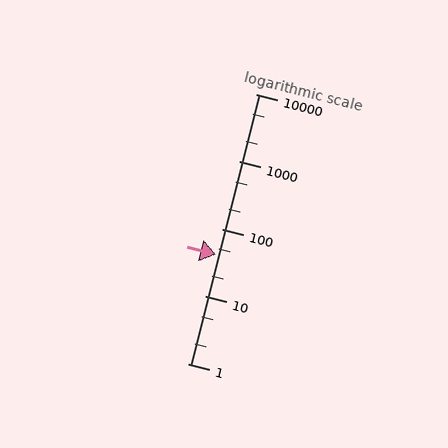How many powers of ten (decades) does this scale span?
The scale spans 4 decades, from 1 to 10000.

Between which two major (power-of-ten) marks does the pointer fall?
The pointer is between 10 and 100.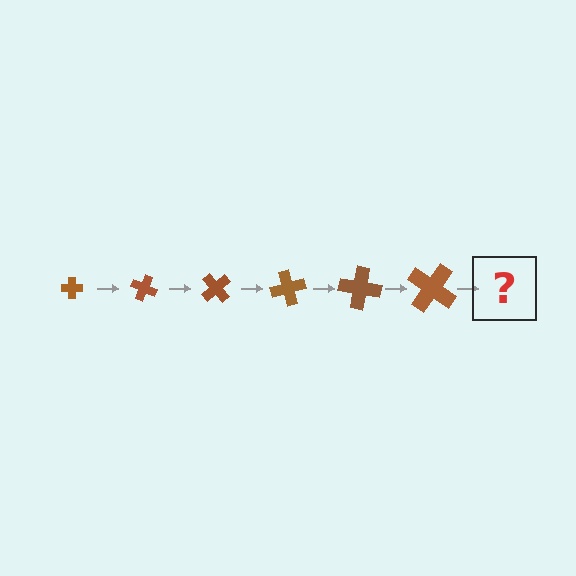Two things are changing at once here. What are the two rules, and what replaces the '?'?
The two rules are that the cross grows larger each step and it rotates 25 degrees each step. The '?' should be a cross, larger than the previous one and rotated 150 degrees from the start.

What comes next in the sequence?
The next element should be a cross, larger than the previous one and rotated 150 degrees from the start.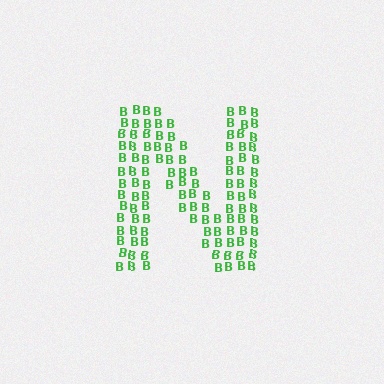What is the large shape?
The large shape is the letter N.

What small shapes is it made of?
It is made of small letter B's.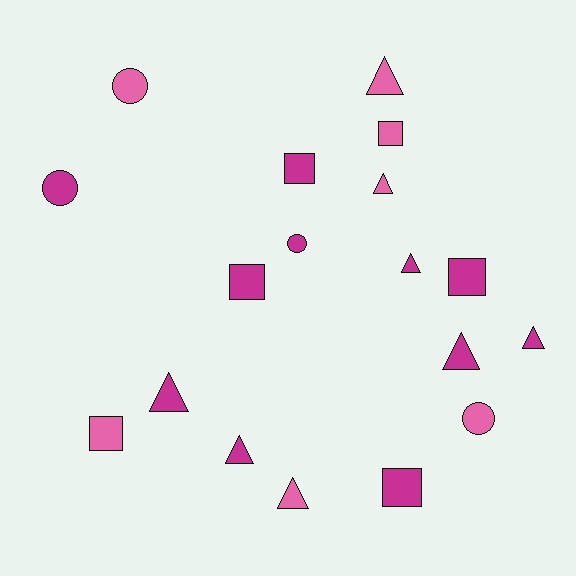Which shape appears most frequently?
Triangle, with 8 objects.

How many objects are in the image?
There are 18 objects.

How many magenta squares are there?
There are 4 magenta squares.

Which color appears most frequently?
Magenta, with 11 objects.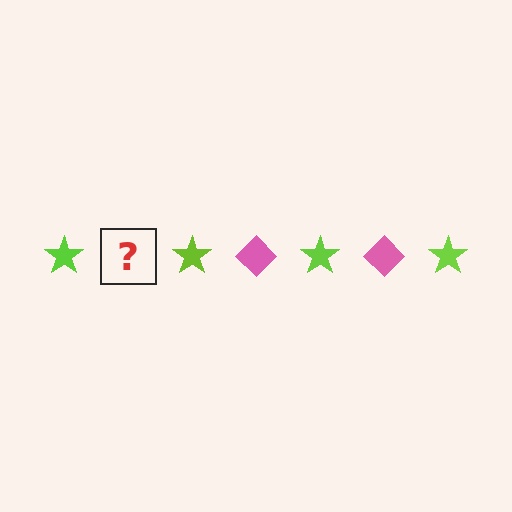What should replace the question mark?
The question mark should be replaced with a pink diamond.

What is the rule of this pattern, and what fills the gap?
The rule is that the pattern alternates between lime star and pink diamond. The gap should be filled with a pink diamond.